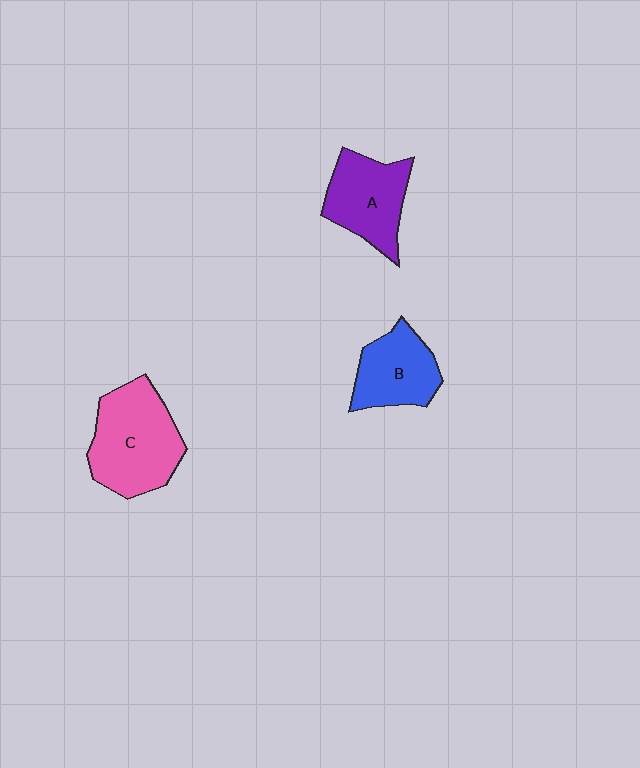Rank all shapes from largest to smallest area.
From largest to smallest: C (pink), A (purple), B (blue).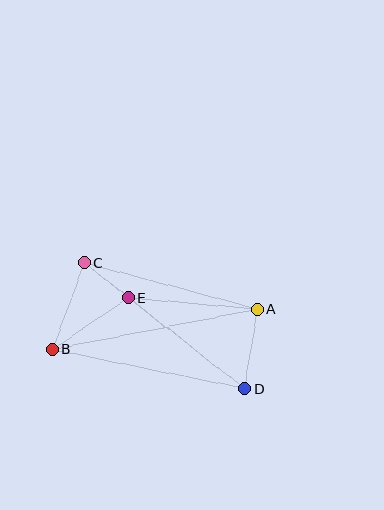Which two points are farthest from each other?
Points A and B are farthest from each other.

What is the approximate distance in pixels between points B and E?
The distance between B and E is approximately 92 pixels.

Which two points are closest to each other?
Points C and E are closest to each other.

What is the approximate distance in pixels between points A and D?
The distance between A and D is approximately 80 pixels.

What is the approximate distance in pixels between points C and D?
The distance between C and D is approximately 203 pixels.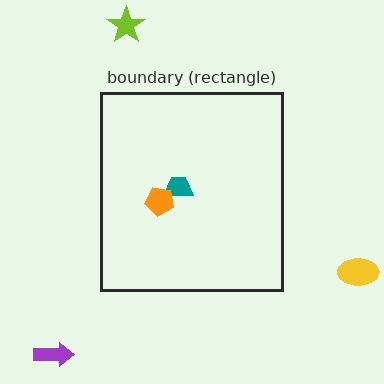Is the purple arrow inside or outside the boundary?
Outside.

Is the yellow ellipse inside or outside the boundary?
Outside.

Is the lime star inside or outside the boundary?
Outside.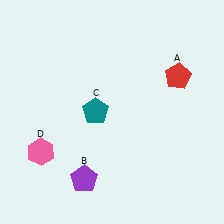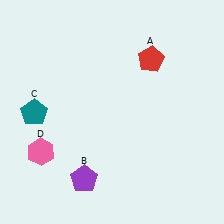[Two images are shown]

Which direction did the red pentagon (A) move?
The red pentagon (A) moved left.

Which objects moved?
The objects that moved are: the red pentagon (A), the teal pentagon (C).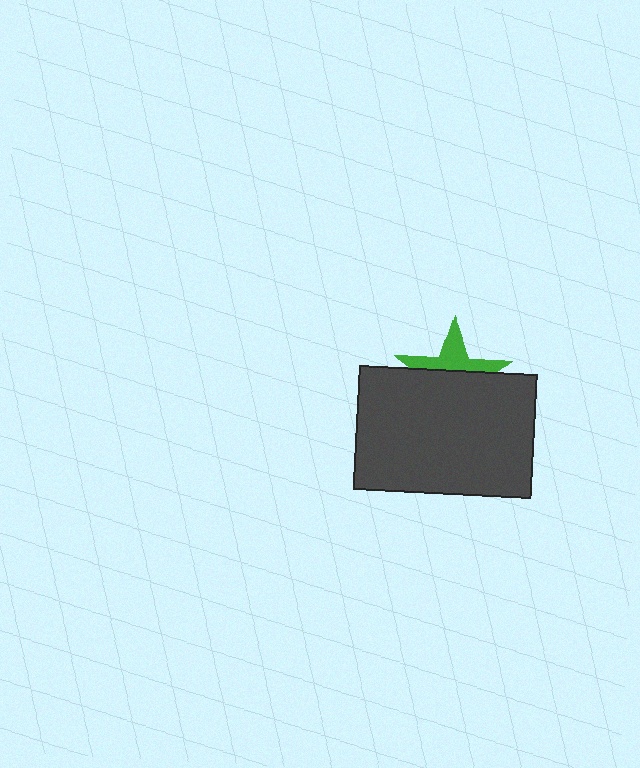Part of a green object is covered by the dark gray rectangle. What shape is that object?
It is a star.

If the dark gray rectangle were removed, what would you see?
You would see the complete green star.